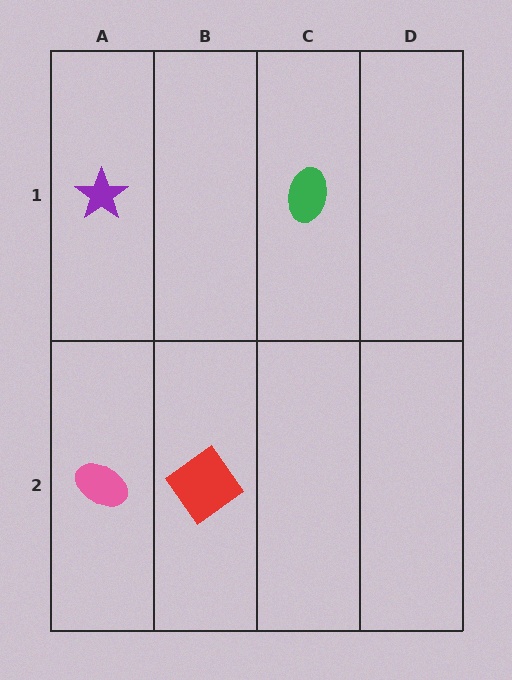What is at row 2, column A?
A pink ellipse.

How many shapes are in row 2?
2 shapes.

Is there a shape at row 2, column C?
No, that cell is empty.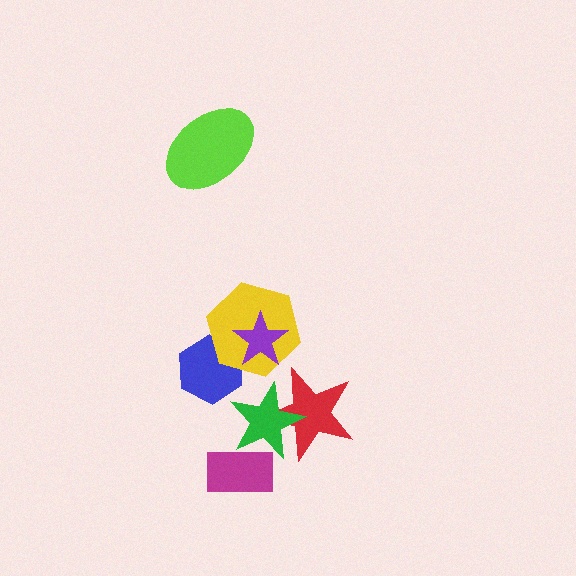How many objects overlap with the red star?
1 object overlaps with the red star.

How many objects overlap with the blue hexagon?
2 objects overlap with the blue hexagon.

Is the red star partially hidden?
Yes, it is partially covered by another shape.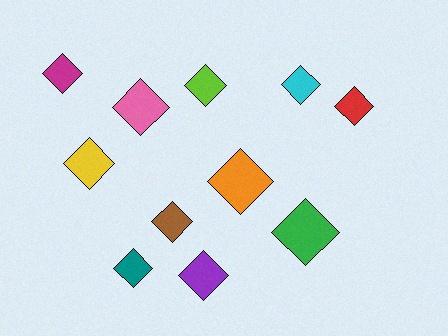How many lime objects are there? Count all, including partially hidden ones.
There is 1 lime object.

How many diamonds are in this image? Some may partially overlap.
There are 11 diamonds.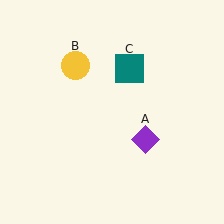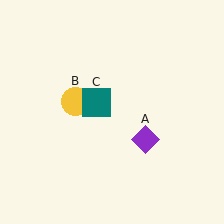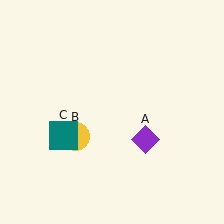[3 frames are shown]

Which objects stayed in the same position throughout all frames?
Purple diamond (object A) remained stationary.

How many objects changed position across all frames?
2 objects changed position: yellow circle (object B), teal square (object C).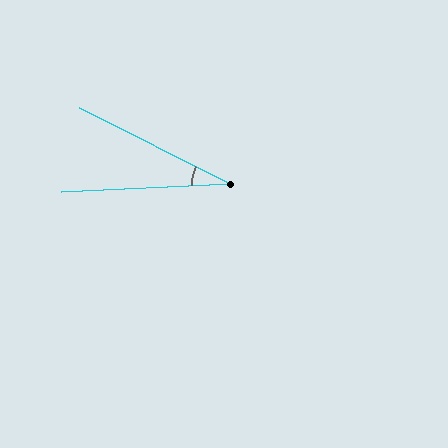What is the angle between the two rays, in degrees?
Approximately 29 degrees.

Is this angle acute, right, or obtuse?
It is acute.